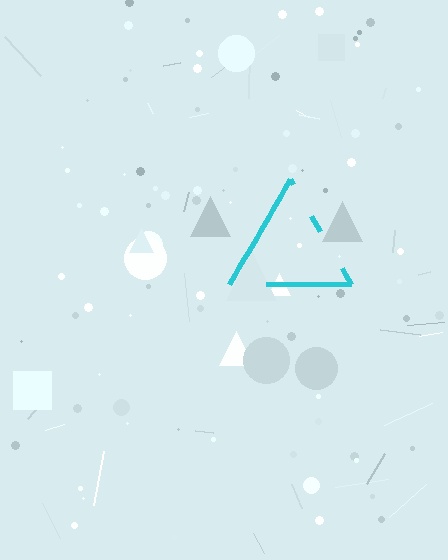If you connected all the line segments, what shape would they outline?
They would outline a triangle.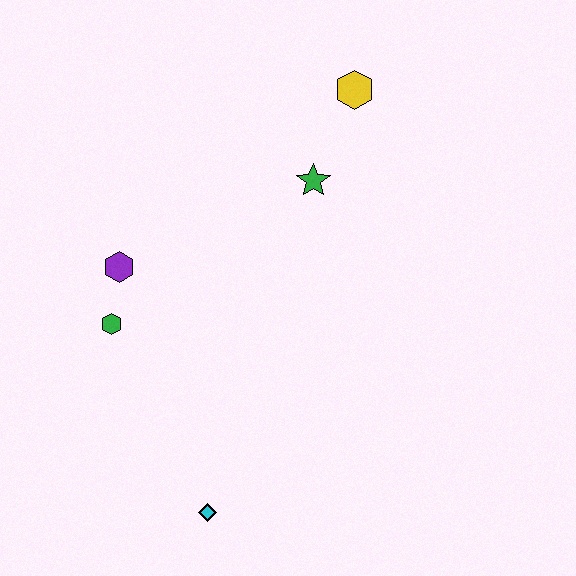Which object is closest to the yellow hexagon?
The green star is closest to the yellow hexagon.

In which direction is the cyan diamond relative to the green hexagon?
The cyan diamond is below the green hexagon.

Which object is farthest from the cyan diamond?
The yellow hexagon is farthest from the cyan diamond.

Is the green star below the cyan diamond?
No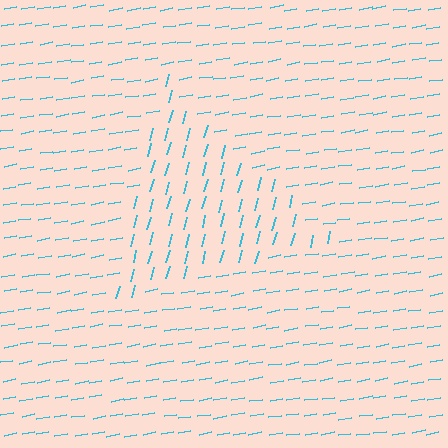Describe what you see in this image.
The image is filled with small cyan line segments. A triangle region in the image has lines oriented differently from the surrounding lines, creating a visible texture boundary.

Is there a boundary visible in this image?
Yes, there is a texture boundary formed by a change in line orientation.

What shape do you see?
I see a triangle.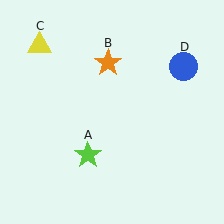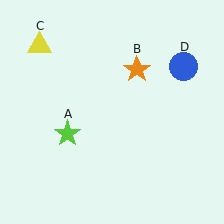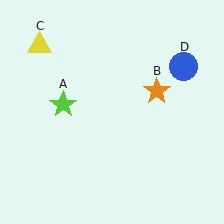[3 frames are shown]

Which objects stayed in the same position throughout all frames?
Yellow triangle (object C) and blue circle (object D) remained stationary.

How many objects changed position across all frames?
2 objects changed position: lime star (object A), orange star (object B).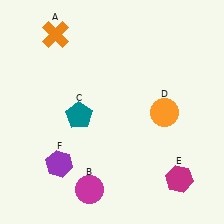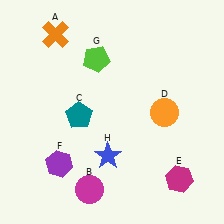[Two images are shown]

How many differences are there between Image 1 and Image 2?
There are 2 differences between the two images.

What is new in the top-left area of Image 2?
A lime pentagon (G) was added in the top-left area of Image 2.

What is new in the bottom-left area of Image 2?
A blue star (H) was added in the bottom-left area of Image 2.